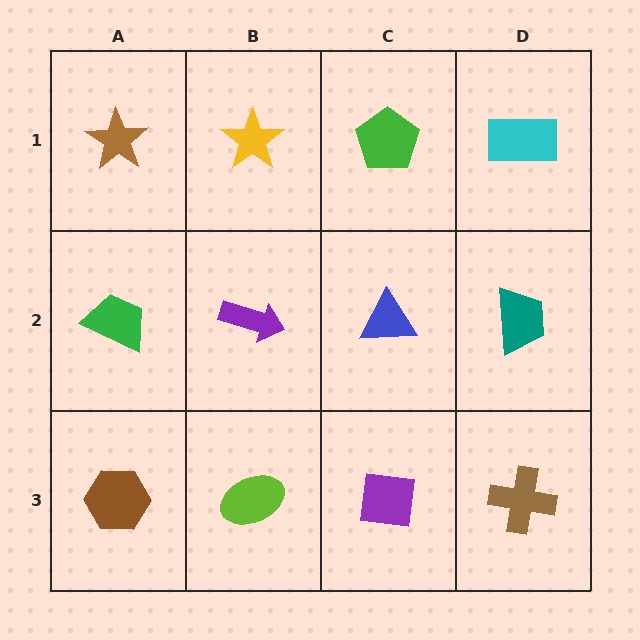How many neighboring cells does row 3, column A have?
2.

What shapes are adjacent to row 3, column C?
A blue triangle (row 2, column C), a lime ellipse (row 3, column B), a brown cross (row 3, column D).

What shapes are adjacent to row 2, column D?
A cyan rectangle (row 1, column D), a brown cross (row 3, column D), a blue triangle (row 2, column C).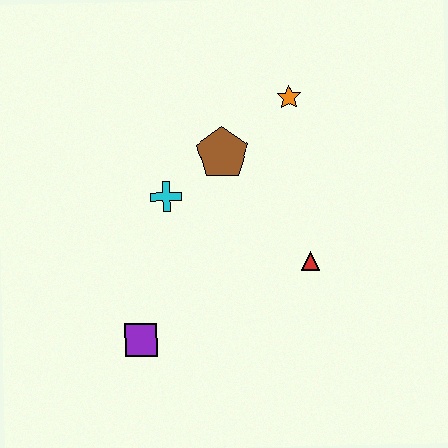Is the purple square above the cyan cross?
No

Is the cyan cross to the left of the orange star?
Yes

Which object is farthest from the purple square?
The orange star is farthest from the purple square.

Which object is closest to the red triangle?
The brown pentagon is closest to the red triangle.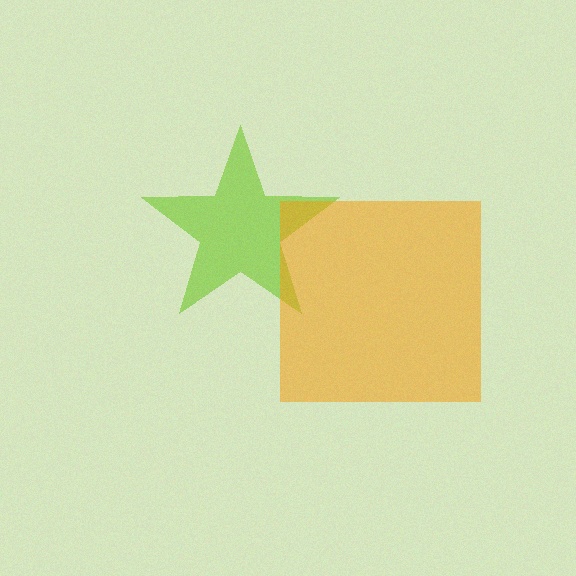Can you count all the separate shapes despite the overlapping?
Yes, there are 2 separate shapes.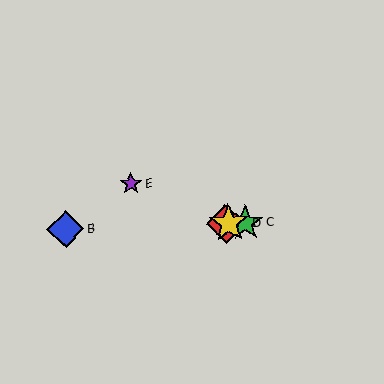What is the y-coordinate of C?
Object C is at y≈223.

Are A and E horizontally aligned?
No, A is at y≈224 and E is at y≈184.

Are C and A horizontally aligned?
Yes, both are at y≈223.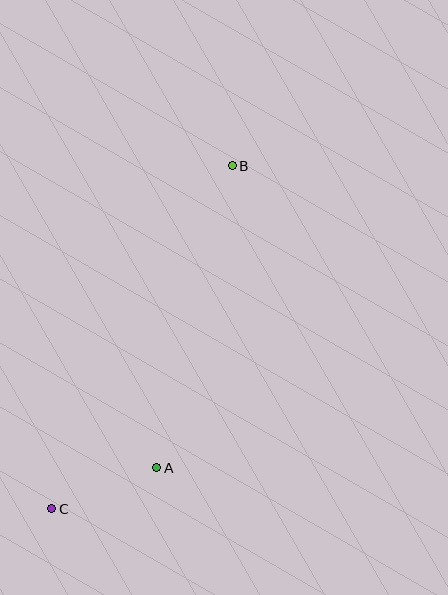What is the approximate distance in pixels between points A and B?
The distance between A and B is approximately 311 pixels.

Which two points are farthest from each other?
Points B and C are farthest from each other.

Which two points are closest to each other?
Points A and C are closest to each other.